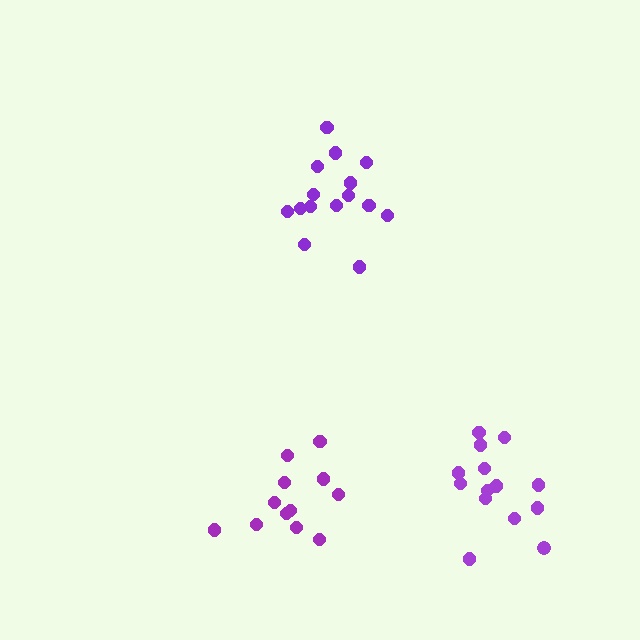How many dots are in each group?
Group 1: 12 dots, Group 2: 14 dots, Group 3: 15 dots (41 total).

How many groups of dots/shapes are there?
There are 3 groups.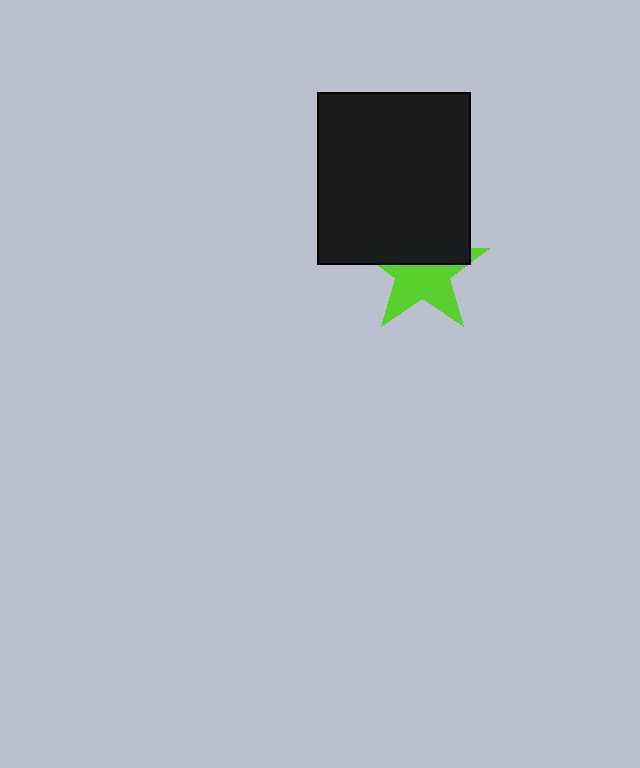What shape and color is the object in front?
The object in front is a black rectangle.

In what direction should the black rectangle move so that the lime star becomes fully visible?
The black rectangle should move up. That is the shortest direction to clear the overlap and leave the lime star fully visible.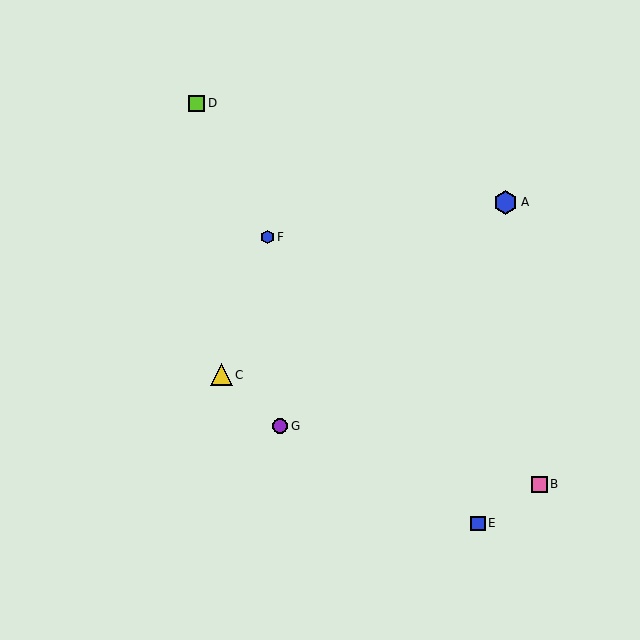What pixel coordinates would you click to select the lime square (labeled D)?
Click at (197, 103) to select the lime square D.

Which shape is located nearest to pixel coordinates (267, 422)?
The purple circle (labeled G) at (280, 426) is nearest to that location.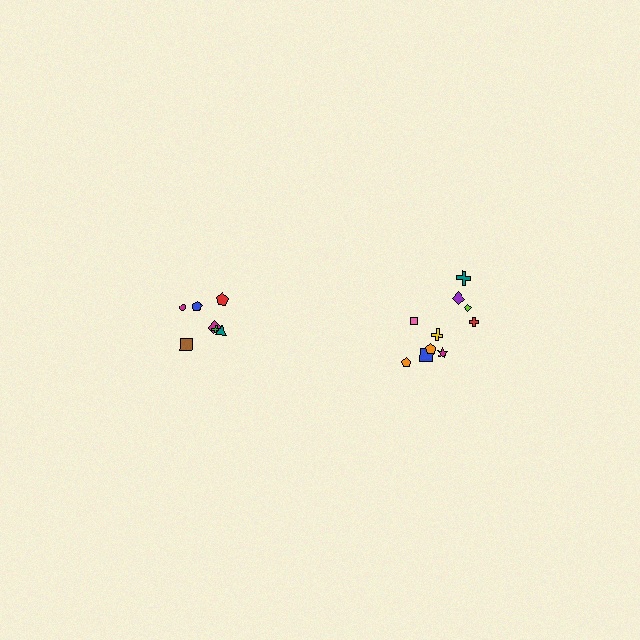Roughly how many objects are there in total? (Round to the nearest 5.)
Roughly 15 objects in total.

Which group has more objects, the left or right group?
The right group.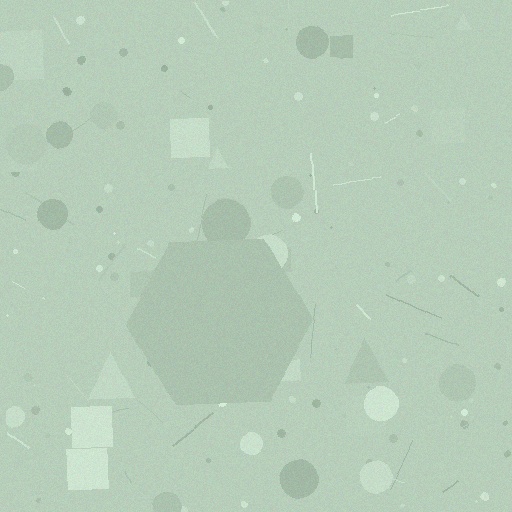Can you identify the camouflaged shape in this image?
The camouflaged shape is a hexagon.